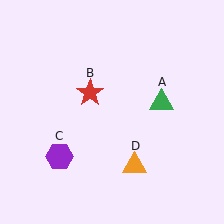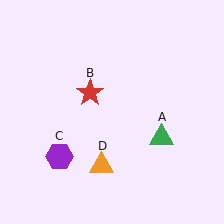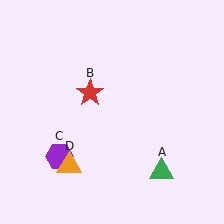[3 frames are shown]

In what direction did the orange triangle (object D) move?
The orange triangle (object D) moved left.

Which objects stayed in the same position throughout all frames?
Red star (object B) and purple hexagon (object C) remained stationary.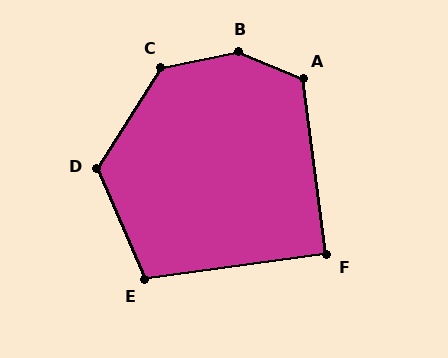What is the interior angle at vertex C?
Approximately 134 degrees (obtuse).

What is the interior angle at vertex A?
Approximately 120 degrees (obtuse).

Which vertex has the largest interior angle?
B, at approximately 146 degrees.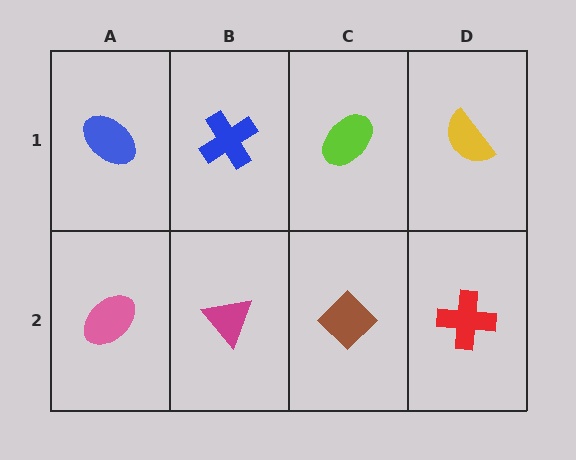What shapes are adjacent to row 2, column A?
A blue ellipse (row 1, column A), a magenta triangle (row 2, column B).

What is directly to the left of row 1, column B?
A blue ellipse.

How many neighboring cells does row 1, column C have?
3.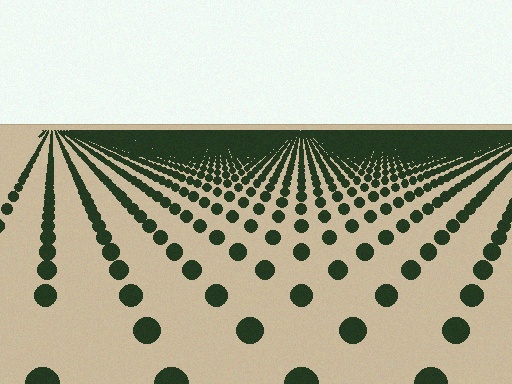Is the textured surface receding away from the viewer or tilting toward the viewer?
The surface is receding away from the viewer. Texture elements get smaller and denser toward the top.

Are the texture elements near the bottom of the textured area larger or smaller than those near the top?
Larger. Near the bottom, elements are closer to the viewer and appear at a bigger on-screen size.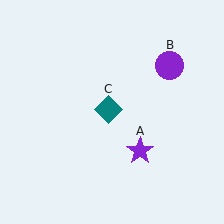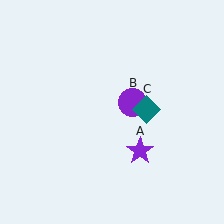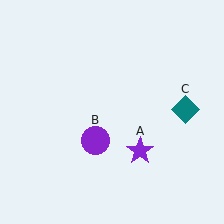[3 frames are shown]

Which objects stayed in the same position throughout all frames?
Purple star (object A) remained stationary.